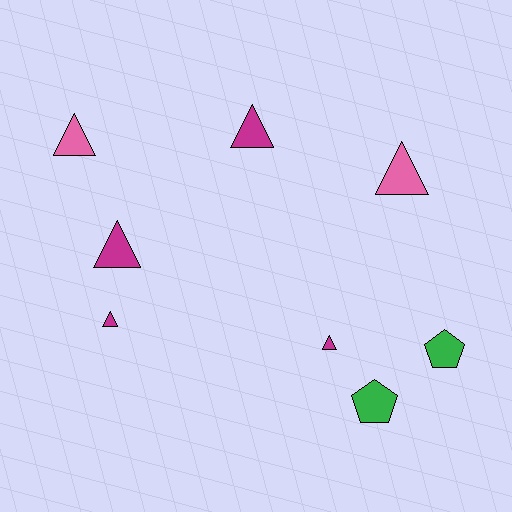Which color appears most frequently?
Magenta, with 4 objects.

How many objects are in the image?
There are 8 objects.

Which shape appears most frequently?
Triangle, with 6 objects.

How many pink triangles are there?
There are 2 pink triangles.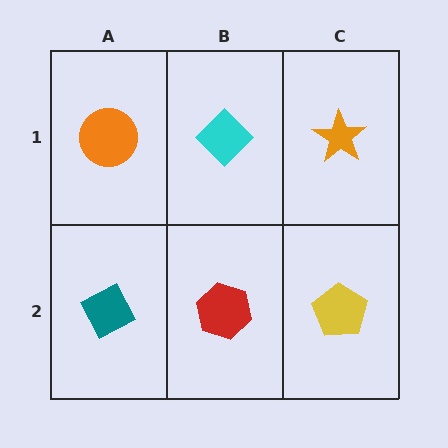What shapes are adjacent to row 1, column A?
A teal diamond (row 2, column A), a cyan diamond (row 1, column B).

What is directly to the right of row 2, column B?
A yellow pentagon.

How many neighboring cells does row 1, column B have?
3.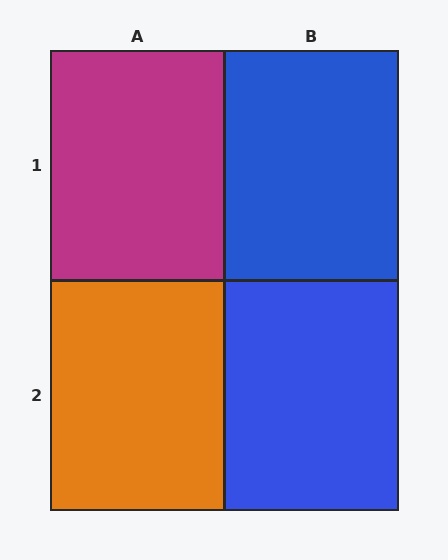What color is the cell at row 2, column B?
Blue.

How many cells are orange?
1 cell is orange.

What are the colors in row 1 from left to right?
Magenta, blue.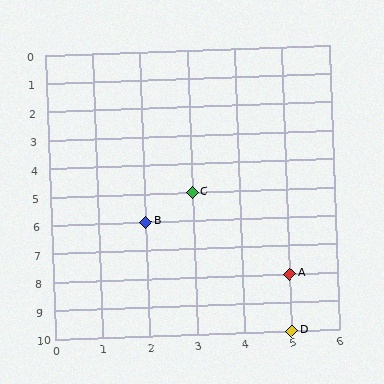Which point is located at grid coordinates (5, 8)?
Point A is at (5, 8).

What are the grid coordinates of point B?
Point B is at grid coordinates (2, 6).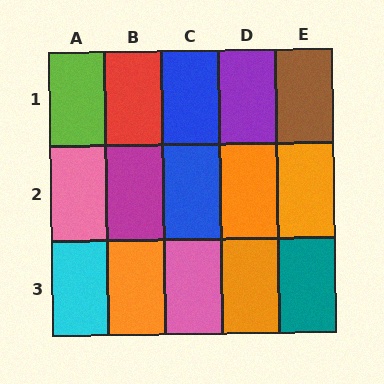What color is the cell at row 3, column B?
Orange.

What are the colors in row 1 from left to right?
Lime, red, blue, purple, brown.